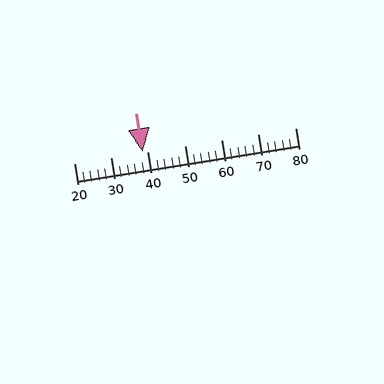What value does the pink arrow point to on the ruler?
The pink arrow points to approximately 39.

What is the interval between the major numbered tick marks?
The major tick marks are spaced 10 units apart.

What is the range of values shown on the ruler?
The ruler shows values from 20 to 80.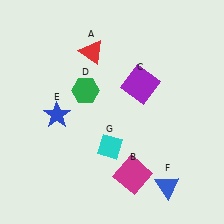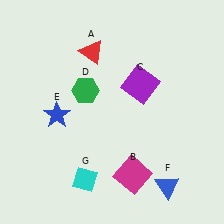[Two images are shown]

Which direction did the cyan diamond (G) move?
The cyan diamond (G) moved down.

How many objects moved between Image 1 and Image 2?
1 object moved between the two images.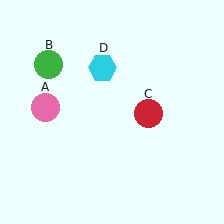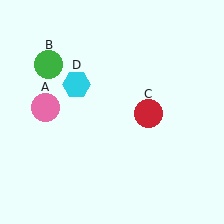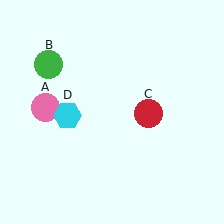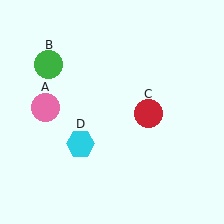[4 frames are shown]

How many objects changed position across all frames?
1 object changed position: cyan hexagon (object D).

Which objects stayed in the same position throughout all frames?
Pink circle (object A) and green circle (object B) and red circle (object C) remained stationary.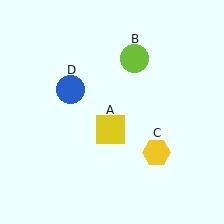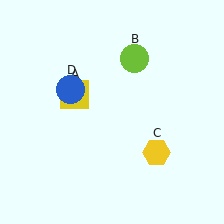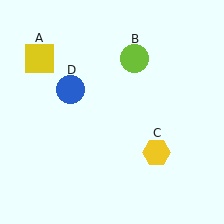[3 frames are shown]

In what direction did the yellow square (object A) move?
The yellow square (object A) moved up and to the left.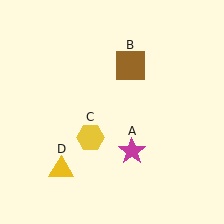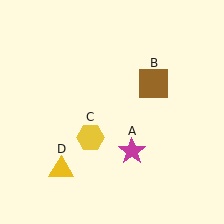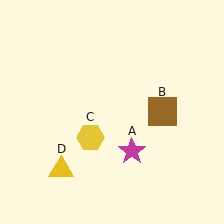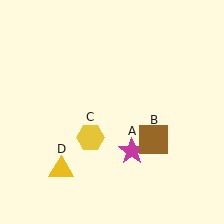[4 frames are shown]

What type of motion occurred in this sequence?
The brown square (object B) rotated clockwise around the center of the scene.